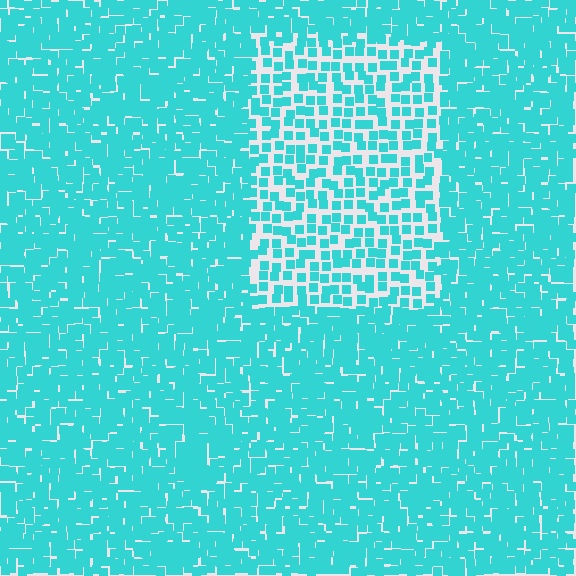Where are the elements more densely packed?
The elements are more densely packed outside the rectangle boundary.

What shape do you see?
I see a rectangle.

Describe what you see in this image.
The image contains small cyan elements arranged at two different densities. A rectangle-shaped region is visible where the elements are less densely packed than the surrounding area.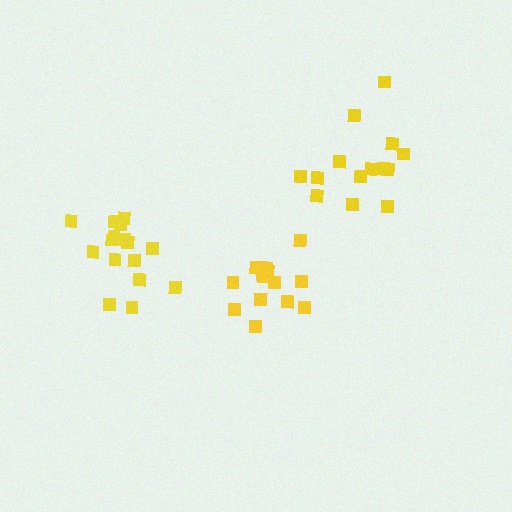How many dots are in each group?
Group 1: 14 dots, Group 2: 16 dots, Group 3: 14 dots (44 total).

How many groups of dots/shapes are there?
There are 3 groups.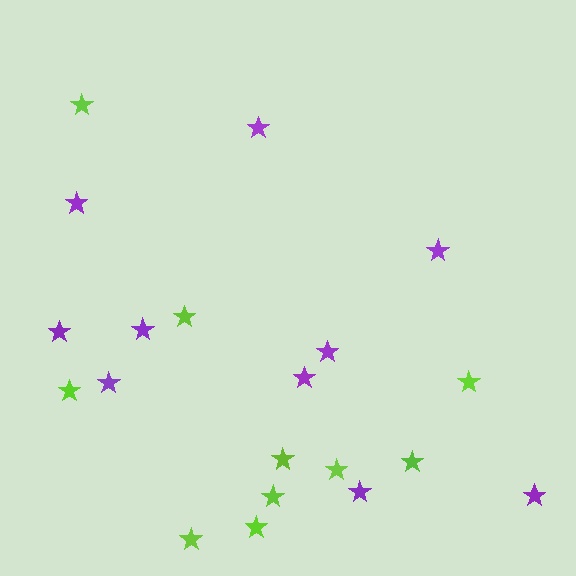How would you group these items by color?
There are 2 groups: one group of purple stars (10) and one group of lime stars (10).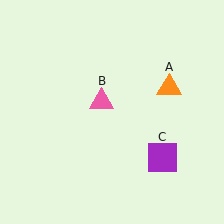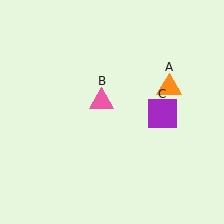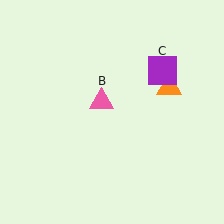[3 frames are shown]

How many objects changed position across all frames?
1 object changed position: purple square (object C).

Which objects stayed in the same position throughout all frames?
Orange triangle (object A) and pink triangle (object B) remained stationary.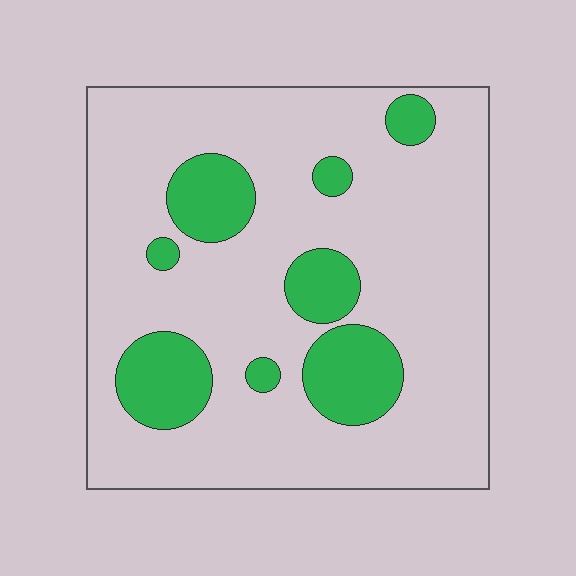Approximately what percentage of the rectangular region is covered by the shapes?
Approximately 20%.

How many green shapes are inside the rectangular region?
8.